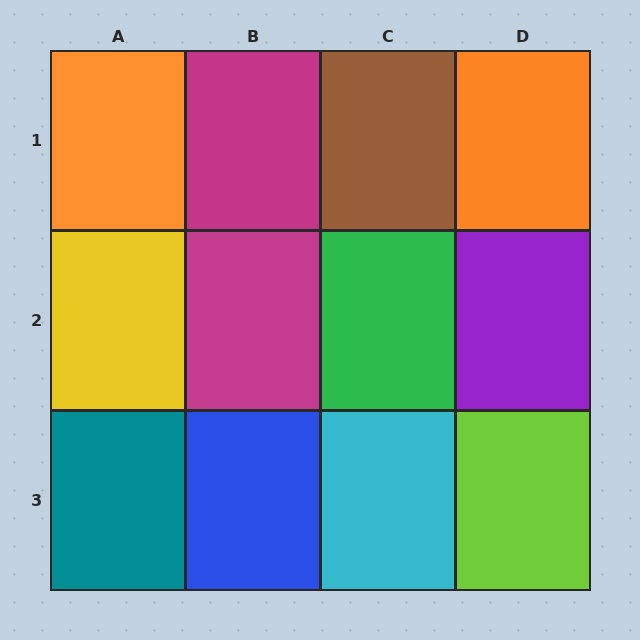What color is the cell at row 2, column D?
Purple.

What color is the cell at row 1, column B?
Magenta.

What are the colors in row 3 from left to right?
Teal, blue, cyan, lime.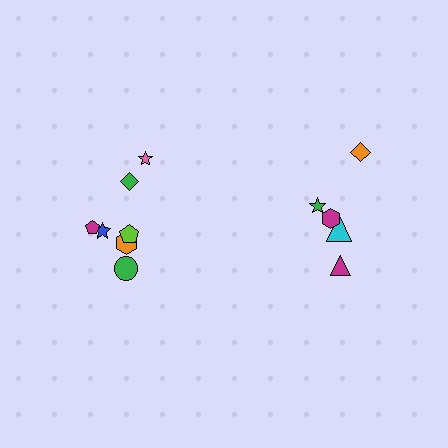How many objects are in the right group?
There are 5 objects.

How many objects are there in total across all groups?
There are 12 objects.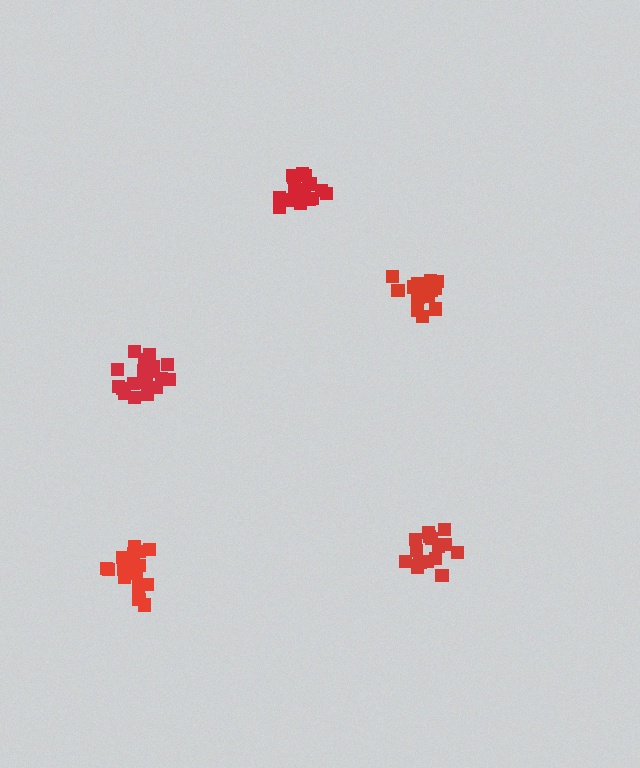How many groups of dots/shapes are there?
There are 5 groups.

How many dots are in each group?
Group 1: 16 dots, Group 2: 18 dots, Group 3: 15 dots, Group 4: 20 dots, Group 5: 16 dots (85 total).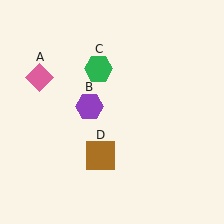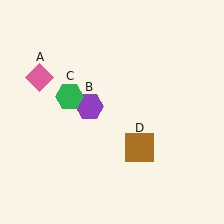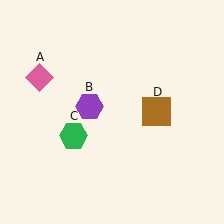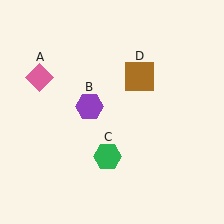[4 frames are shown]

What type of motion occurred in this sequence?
The green hexagon (object C), brown square (object D) rotated counterclockwise around the center of the scene.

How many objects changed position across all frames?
2 objects changed position: green hexagon (object C), brown square (object D).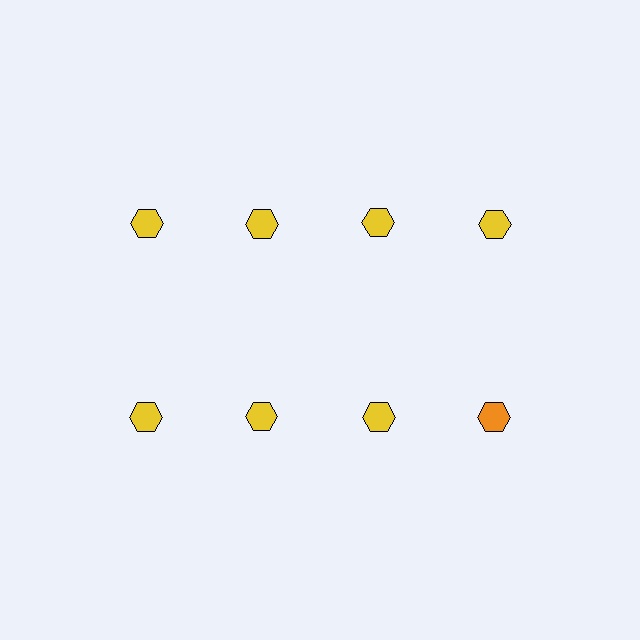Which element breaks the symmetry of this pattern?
The orange hexagon in the second row, second from right column breaks the symmetry. All other shapes are yellow hexagons.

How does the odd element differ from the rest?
It has a different color: orange instead of yellow.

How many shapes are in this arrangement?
There are 8 shapes arranged in a grid pattern.